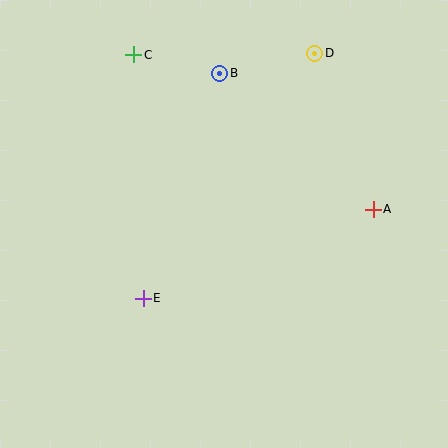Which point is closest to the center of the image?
Point E at (143, 298) is closest to the center.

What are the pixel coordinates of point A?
Point A is at (373, 209).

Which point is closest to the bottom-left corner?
Point E is closest to the bottom-left corner.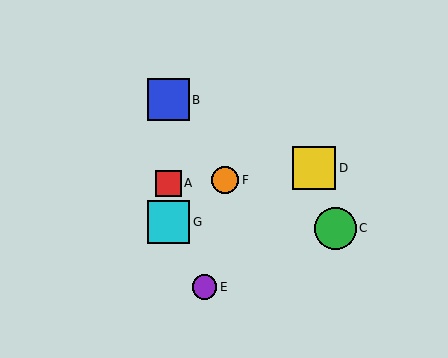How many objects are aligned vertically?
3 objects (A, B, G) are aligned vertically.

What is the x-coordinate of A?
Object A is at x≈169.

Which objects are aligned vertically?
Objects A, B, G are aligned vertically.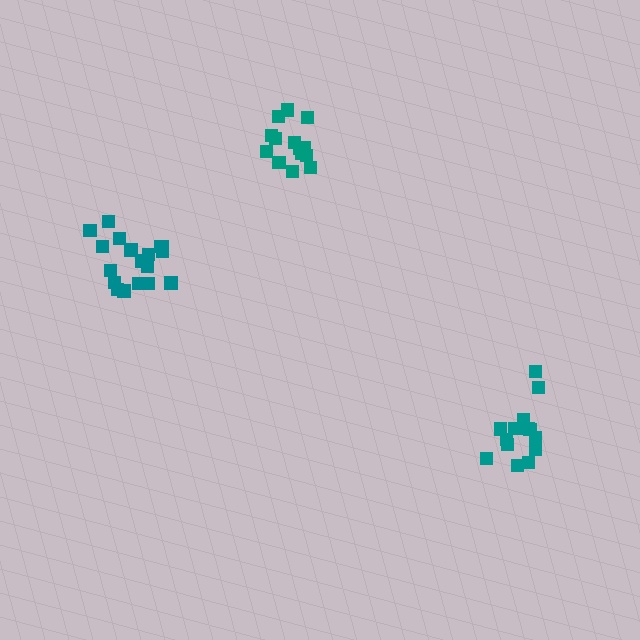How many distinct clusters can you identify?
There are 3 distinct clusters.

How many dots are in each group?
Group 1: 14 dots, Group 2: 18 dots, Group 3: 14 dots (46 total).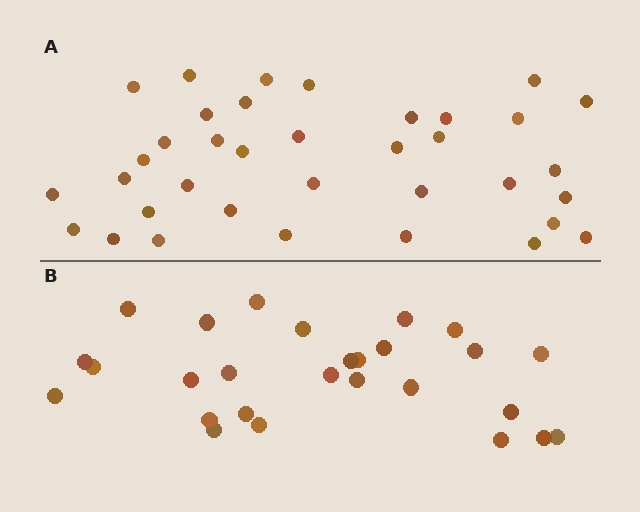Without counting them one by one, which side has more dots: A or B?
Region A (the top region) has more dots.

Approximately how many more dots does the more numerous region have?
Region A has roughly 8 or so more dots than region B.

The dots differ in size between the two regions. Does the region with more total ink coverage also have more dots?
No. Region B has more total ink coverage because its dots are larger, but region A actually contains more individual dots. Total area can be misleading — the number of items is what matters here.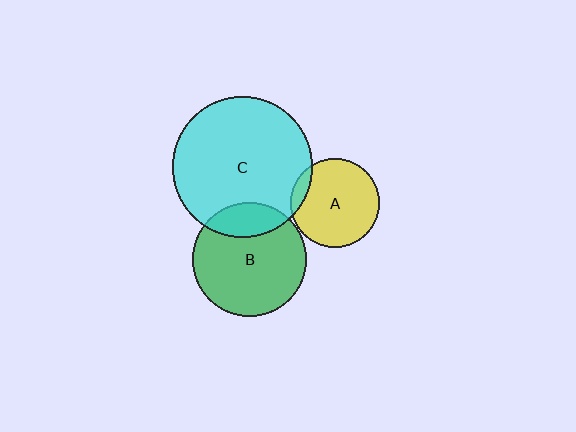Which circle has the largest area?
Circle C (cyan).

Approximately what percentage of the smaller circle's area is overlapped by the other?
Approximately 10%.